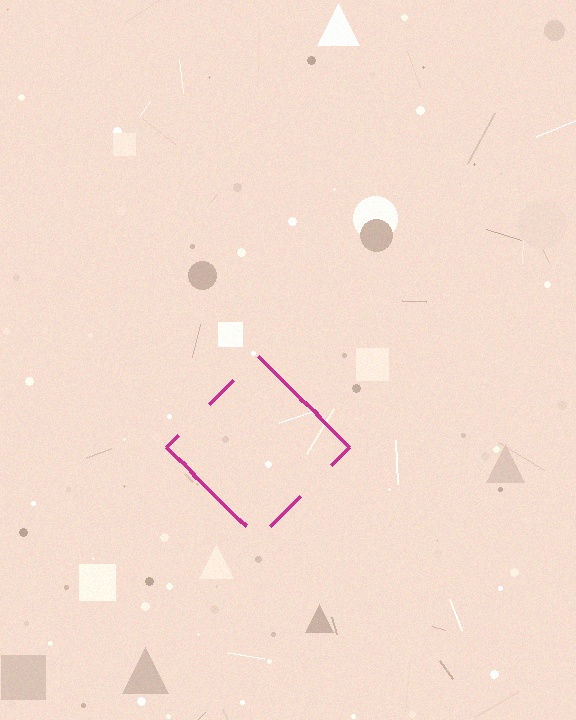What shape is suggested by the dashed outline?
The dashed outline suggests a diamond.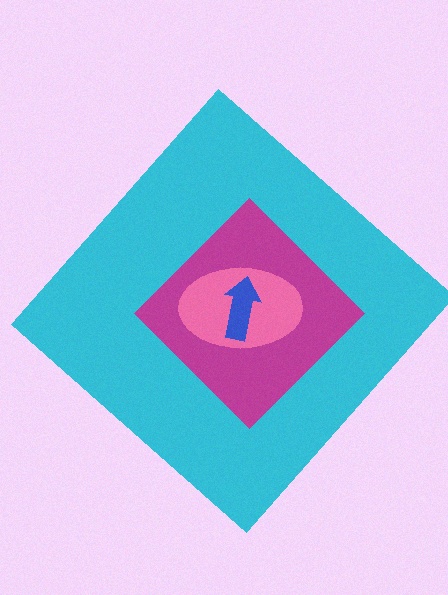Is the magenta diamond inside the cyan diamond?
Yes.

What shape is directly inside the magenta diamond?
The pink ellipse.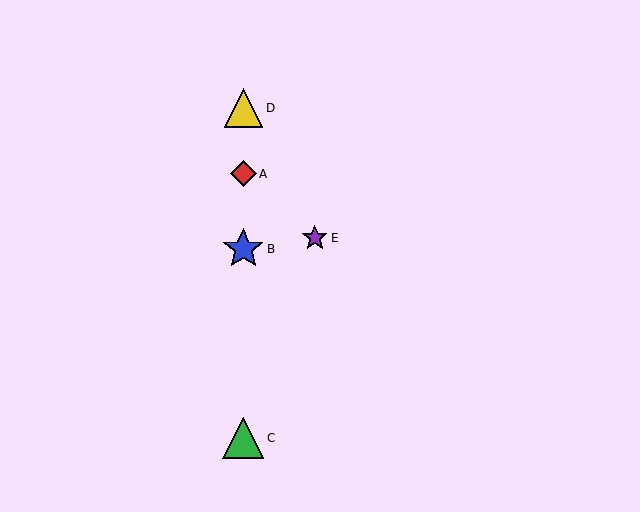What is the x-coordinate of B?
Object B is at x≈243.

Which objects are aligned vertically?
Objects A, B, C, D are aligned vertically.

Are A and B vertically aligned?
Yes, both are at x≈243.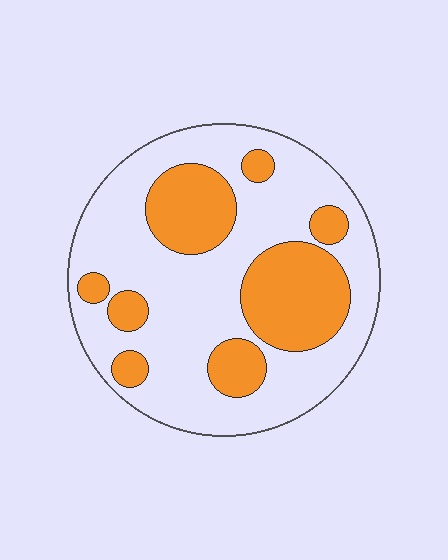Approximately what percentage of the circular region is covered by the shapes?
Approximately 30%.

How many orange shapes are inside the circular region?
8.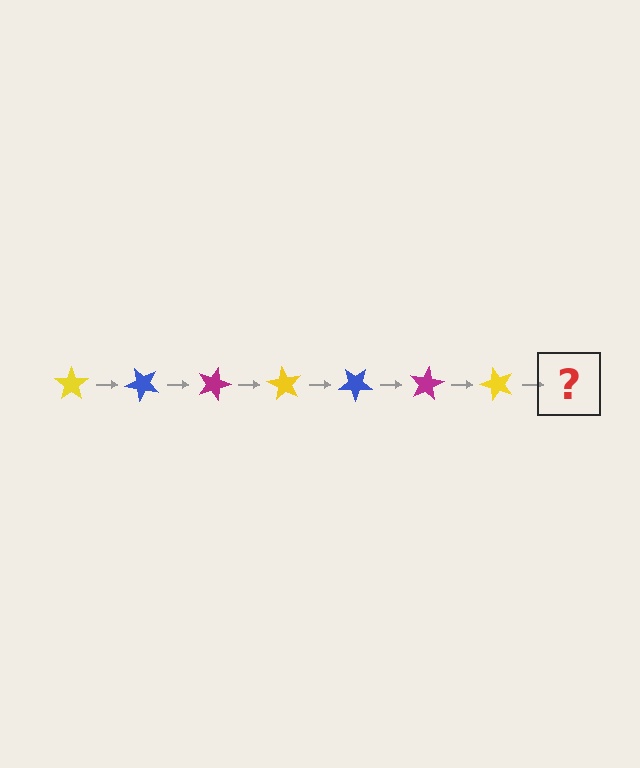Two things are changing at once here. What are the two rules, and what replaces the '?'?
The two rules are that it rotates 45 degrees each step and the color cycles through yellow, blue, and magenta. The '?' should be a blue star, rotated 315 degrees from the start.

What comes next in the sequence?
The next element should be a blue star, rotated 315 degrees from the start.